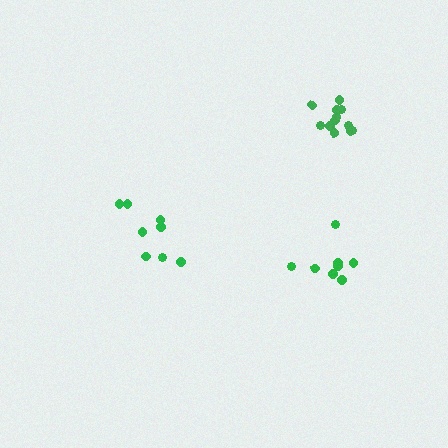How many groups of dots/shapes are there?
There are 3 groups.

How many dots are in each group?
Group 1: 12 dots, Group 2: 8 dots, Group 3: 8 dots (28 total).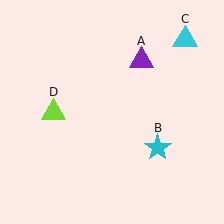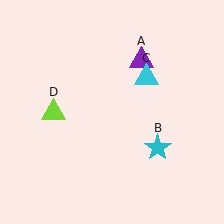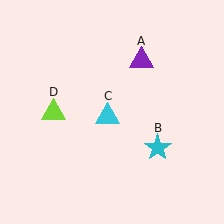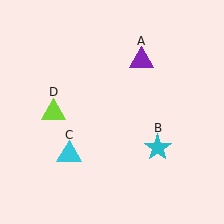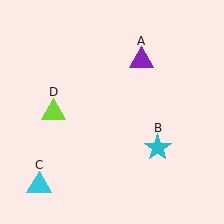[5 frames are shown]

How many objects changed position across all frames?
1 object changed position: cyan triangle (object C).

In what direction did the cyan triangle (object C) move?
The cyan triangle (object C) moved down and to the left.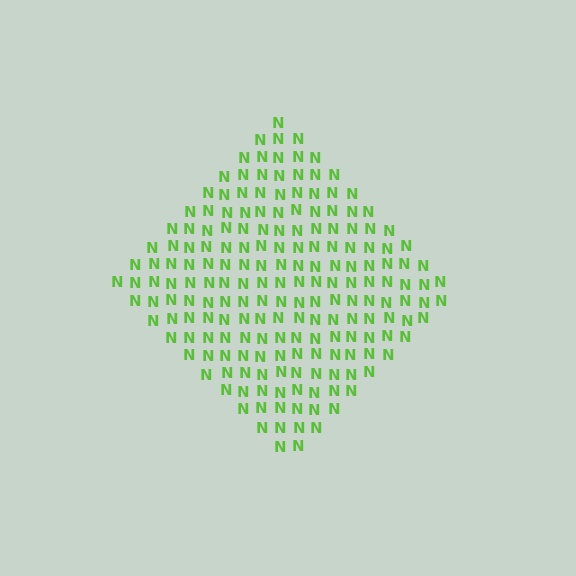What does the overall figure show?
The overall figure shows a diamond.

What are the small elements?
The small elements are letter N's.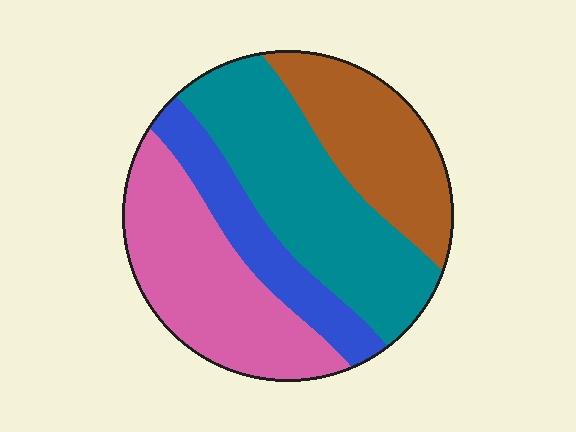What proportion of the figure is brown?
Brown covers 22% of the figure.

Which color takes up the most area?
Teal, at roughly 35%.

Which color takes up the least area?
Blue, at roughly 15%.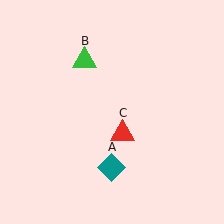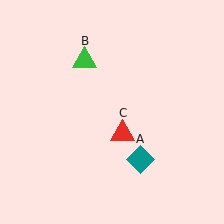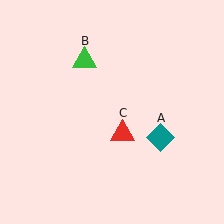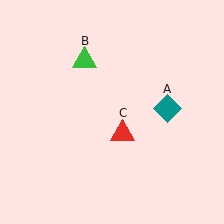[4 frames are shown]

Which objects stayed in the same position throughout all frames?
Green triangle (object B) and red triangle (object C) remained stationary.